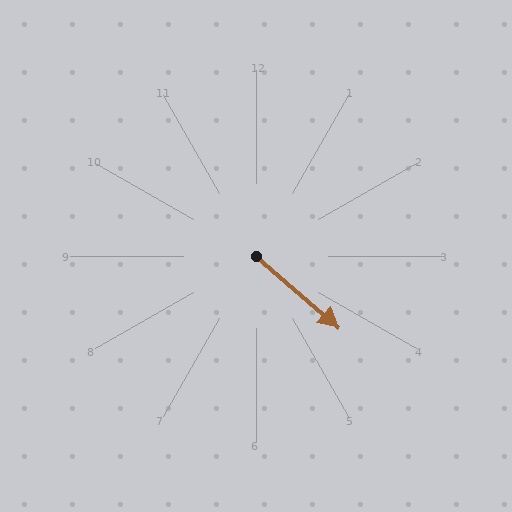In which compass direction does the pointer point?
Southeast.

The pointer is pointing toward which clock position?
Roughly 4 o'clock.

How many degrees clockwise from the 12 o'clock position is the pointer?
Approximately 131 degrees.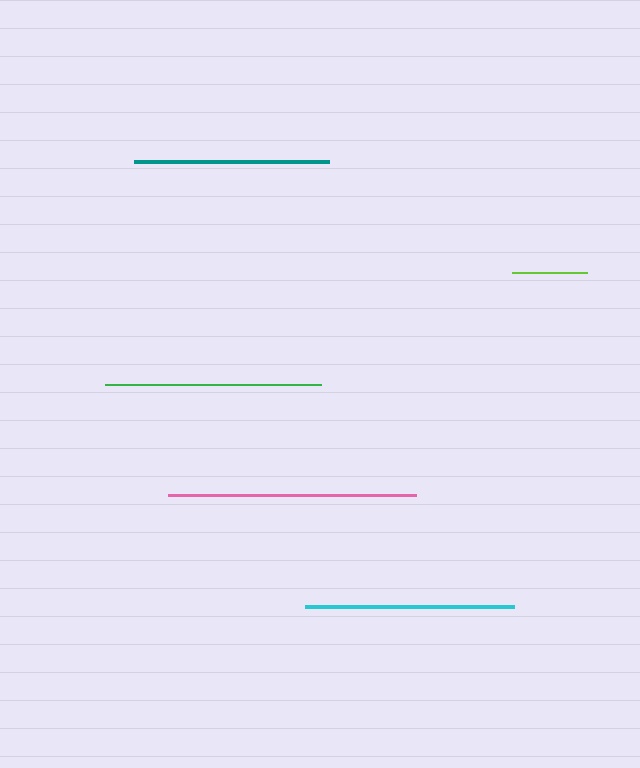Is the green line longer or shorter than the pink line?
The pink line is longer than the green line.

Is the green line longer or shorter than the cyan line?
The green line is longer than the cyan line.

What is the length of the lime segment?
The lime segment is approximately 75 pixels long.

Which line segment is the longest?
The pink line is the longest at approximately 247 pixels.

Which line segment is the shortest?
The lime line is the shortest at approximately 75 pixels.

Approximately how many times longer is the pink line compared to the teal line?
The pink line is approximately 1.3 times the length of the teal line.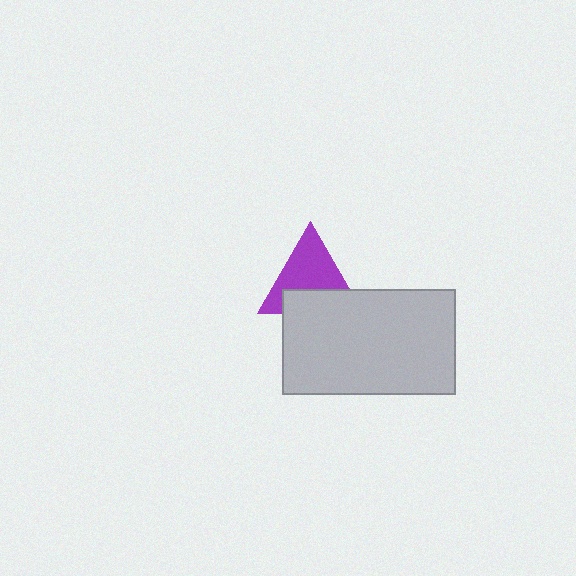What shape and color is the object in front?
The object in front is a light gray rectangle.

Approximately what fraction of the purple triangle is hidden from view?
Roughly 37% of the purple triangle is hidden behind the light gray rectangle.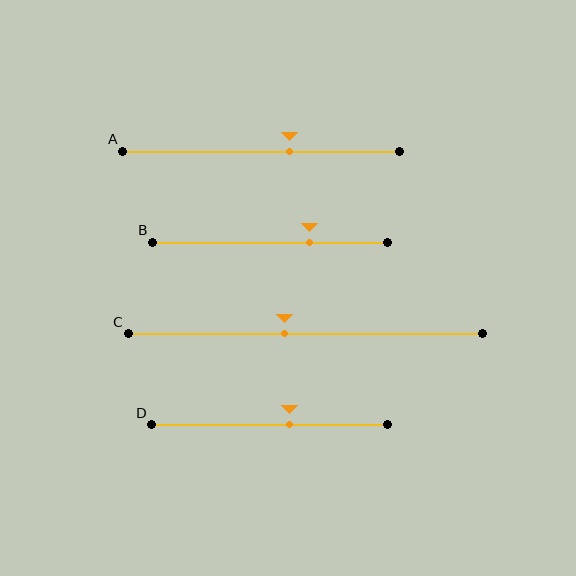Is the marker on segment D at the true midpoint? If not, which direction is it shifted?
No, the marker on segment D is shifted to the right by about 8% of the segment length.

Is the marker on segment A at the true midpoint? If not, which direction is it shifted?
No, the marker on segment A is shifted to the right by about 10% of the segment length.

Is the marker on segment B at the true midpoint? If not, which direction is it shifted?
No, the marker on segment B is shifted to the right by about 16% of the segment length.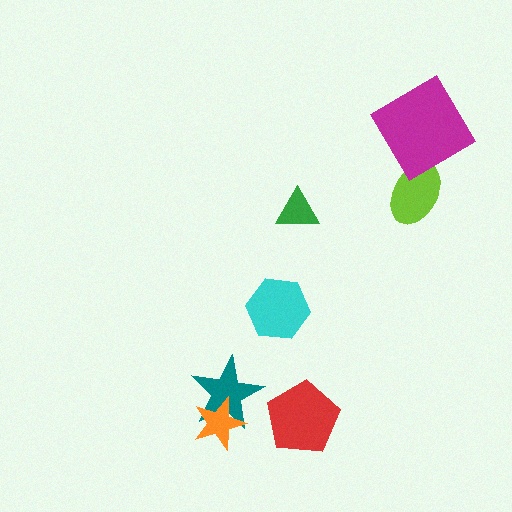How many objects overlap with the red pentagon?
0 objects overlap with the red pentagon.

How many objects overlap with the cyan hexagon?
0 objects overlap with the cyan hexagon.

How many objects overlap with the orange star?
1 object overlaps with the orange star.